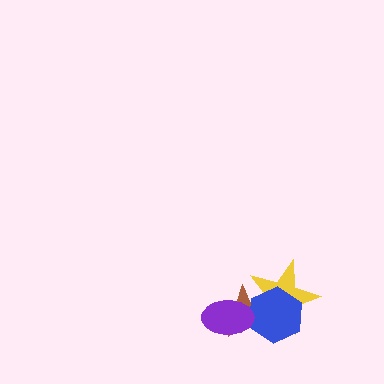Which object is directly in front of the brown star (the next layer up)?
The yellow star is directly in front of the brown star.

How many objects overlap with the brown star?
3 objects overlap with the brown star.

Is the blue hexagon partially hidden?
Yes, it is partially covered by another shape.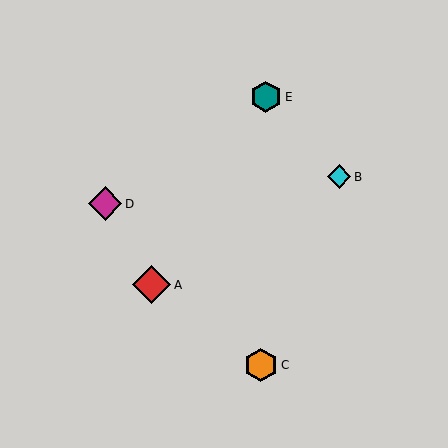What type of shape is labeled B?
Shape B is a cyan diamond.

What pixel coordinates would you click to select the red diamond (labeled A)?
Click at (152, 285) to select the red diamond A.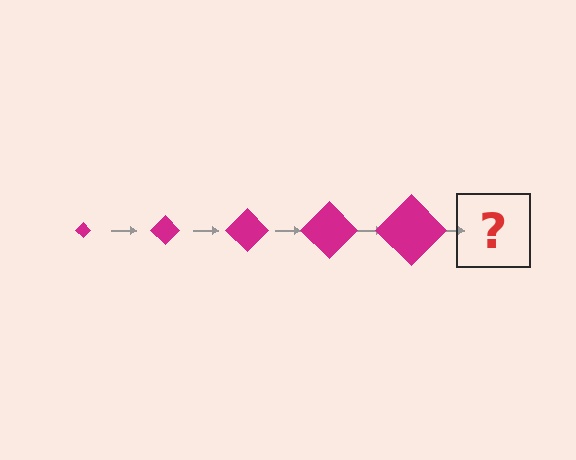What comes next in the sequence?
The next element should be a magenta diamond, larger than the previous one.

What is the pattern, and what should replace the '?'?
The pattern is that the diamond gets progressively larger each step. The '?' should be a magenta diamond, larger than the previous one.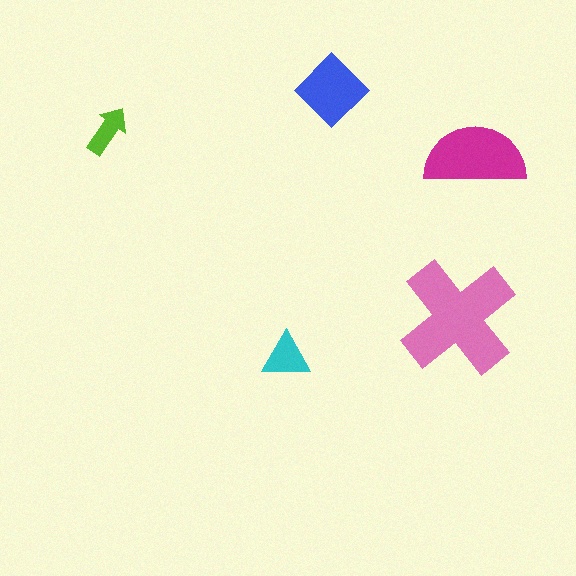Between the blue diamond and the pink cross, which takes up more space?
The pink cross.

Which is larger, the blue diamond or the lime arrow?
The blue diamond.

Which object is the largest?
The pink cross.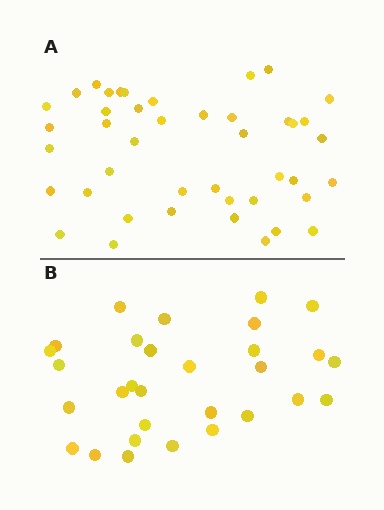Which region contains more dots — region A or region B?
Region A (the top region) has more dots.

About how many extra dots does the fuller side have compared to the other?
Region A has approximately 15 more dots than region B.